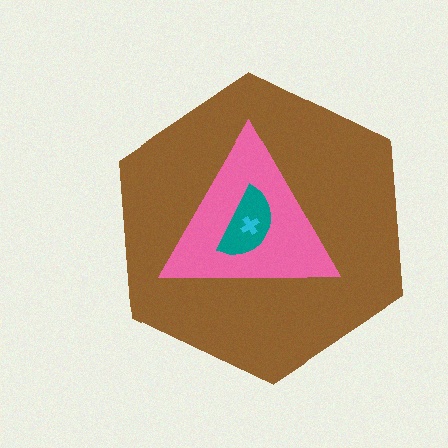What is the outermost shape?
The brown hexagon.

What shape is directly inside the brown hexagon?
The pink triangle.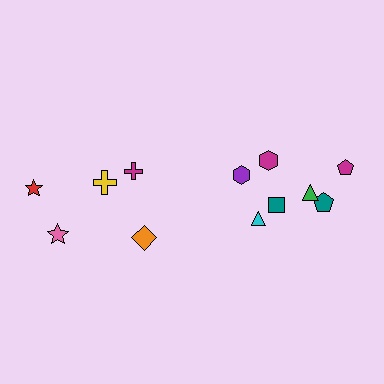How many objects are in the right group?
There are 7 objects.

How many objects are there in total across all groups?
There are 12 objects.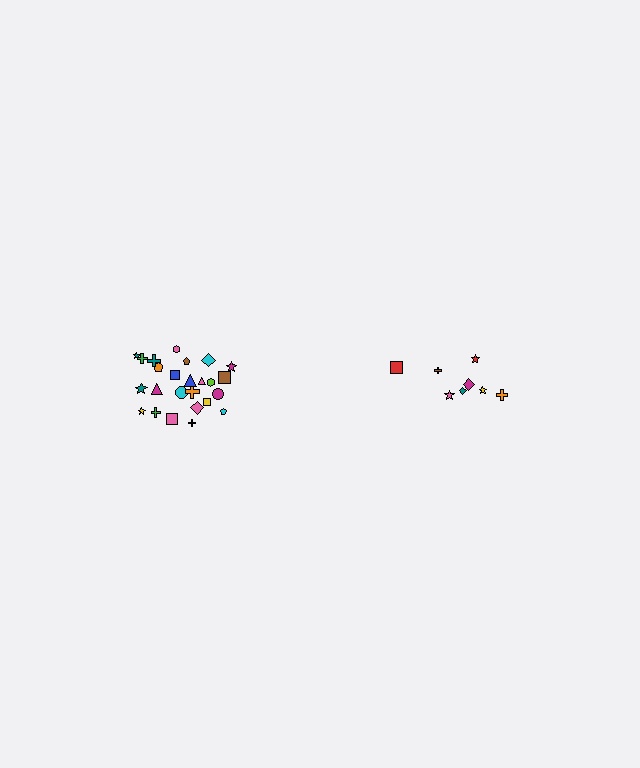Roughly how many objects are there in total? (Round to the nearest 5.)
Roughly 35 objects in total.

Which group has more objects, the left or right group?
The left group.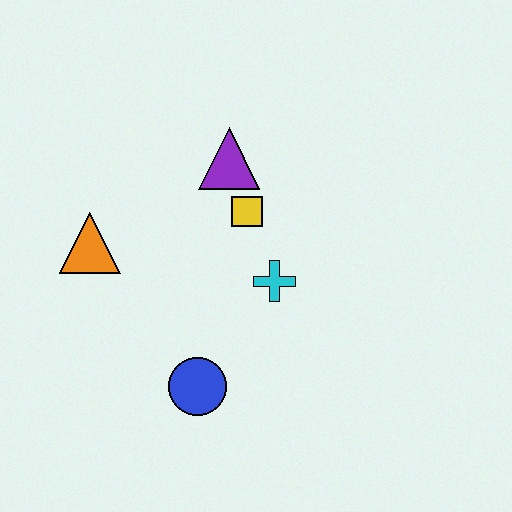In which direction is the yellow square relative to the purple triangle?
The yellow square is below the purple triangle.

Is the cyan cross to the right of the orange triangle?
Yes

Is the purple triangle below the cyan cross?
No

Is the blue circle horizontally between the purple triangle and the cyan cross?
No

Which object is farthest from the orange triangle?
The cyan cross is farthest from the orange triangle.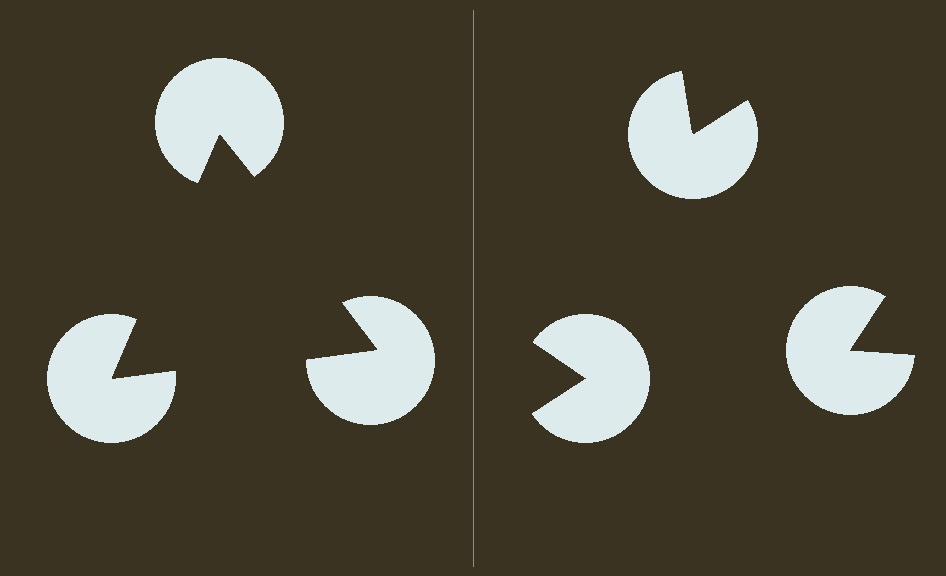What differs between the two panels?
The pac-man discs are positioned identically on both sides; only the wedge orientations differ. On the left they align to a triangle; on the right they are misaligned.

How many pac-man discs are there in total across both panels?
6 — 3 on each side.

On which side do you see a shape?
An illusory triangle appears on the left side. On the right side the wedge cuts are rotated, so no coherent shape forms.